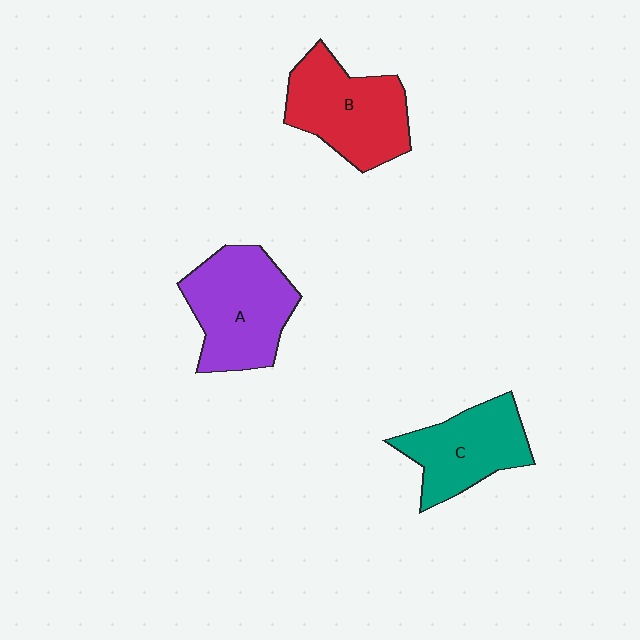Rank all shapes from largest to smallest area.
From largest to smallest: A (purple), B (red), C (teal).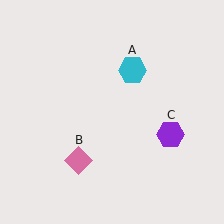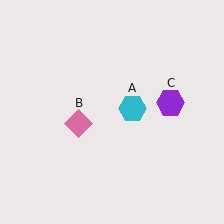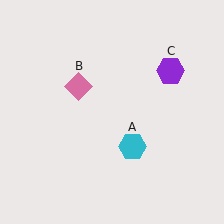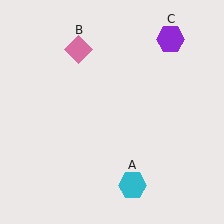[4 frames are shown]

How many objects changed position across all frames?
3 objects changed position: cyan hexagon (object A), pink diamond (object B), purple hexagon (object C).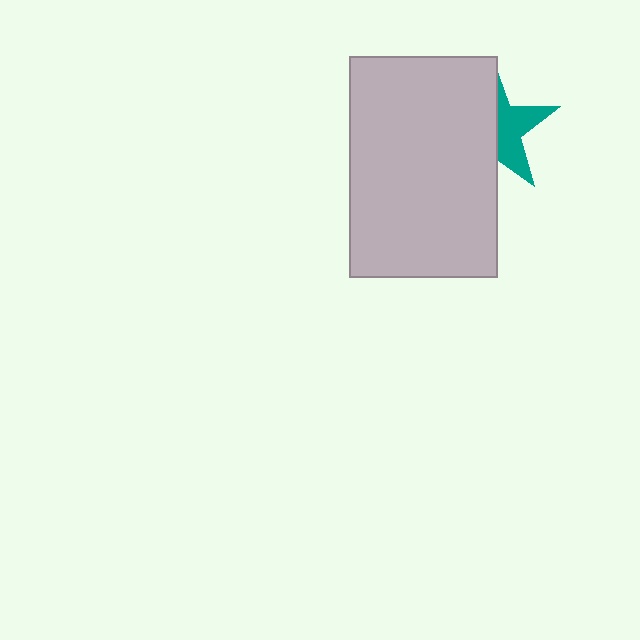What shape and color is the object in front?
The object in front is a light gray rectangle.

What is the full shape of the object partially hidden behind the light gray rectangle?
The partially hidden object is a teal star.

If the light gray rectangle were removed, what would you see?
You would see the complete teal star.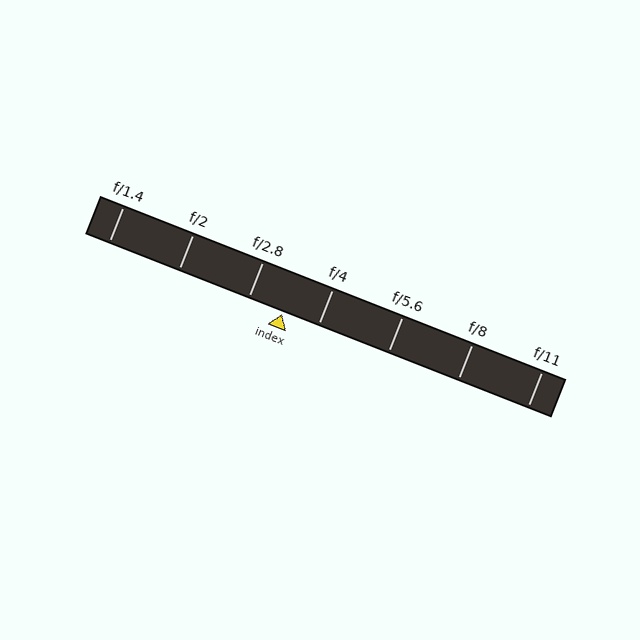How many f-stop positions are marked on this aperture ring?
There are 7 f-stop positions marked.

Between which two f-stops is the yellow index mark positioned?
The index mark is between f/2.8 and f/4.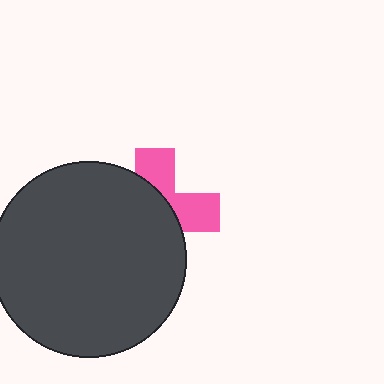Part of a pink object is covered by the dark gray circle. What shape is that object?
It is a cross.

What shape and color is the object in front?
The object in front is a dark gray circle.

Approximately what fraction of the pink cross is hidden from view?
Roughly 62% of the pink cross is hidden behind the dark gray circle.